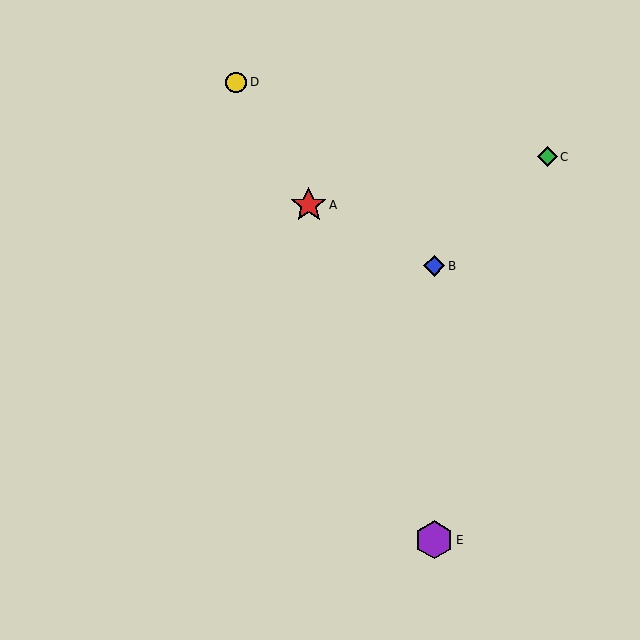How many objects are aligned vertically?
2 objects (B, E) are aligned vertically.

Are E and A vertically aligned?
No, E is at x≈434 and A is at x≈309.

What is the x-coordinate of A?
Object A is at x≈309.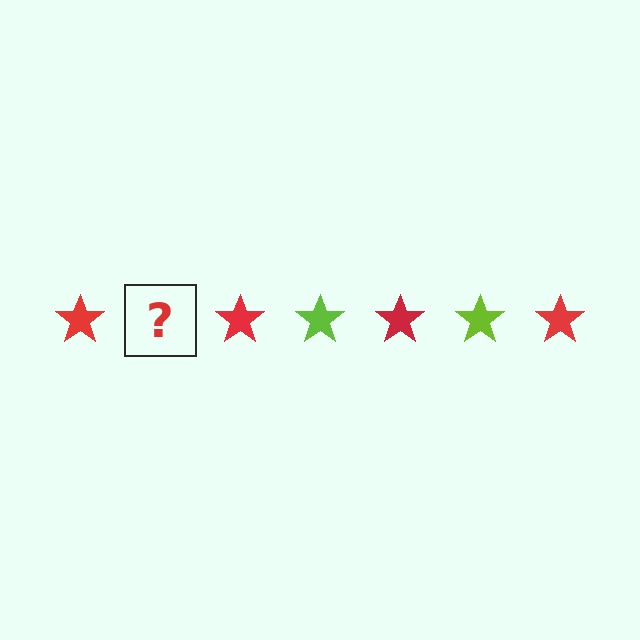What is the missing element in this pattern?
The missing element is a lime star.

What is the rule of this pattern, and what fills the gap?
The rule is that the pattern cycles through red, lime stars. The gap should be filled with a lime star.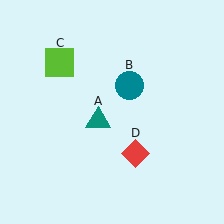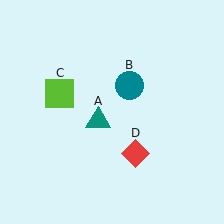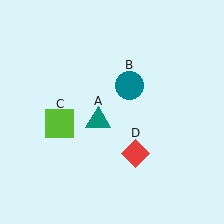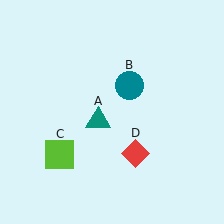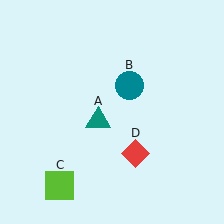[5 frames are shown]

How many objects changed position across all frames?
1 object changed position: lime square (object C).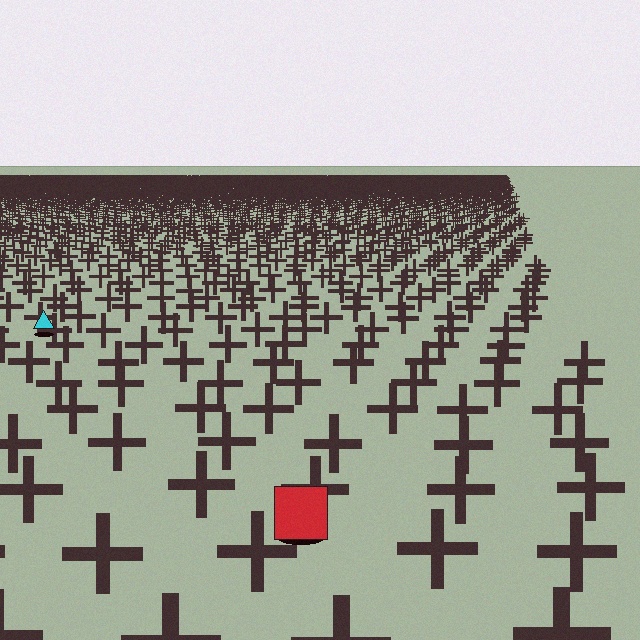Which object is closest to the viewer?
The red square is closest. The texture marks near it are larger and more spread out.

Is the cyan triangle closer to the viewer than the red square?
No. The red square is closer — you can tell from the texture gradient: the ground texture is coarser near it.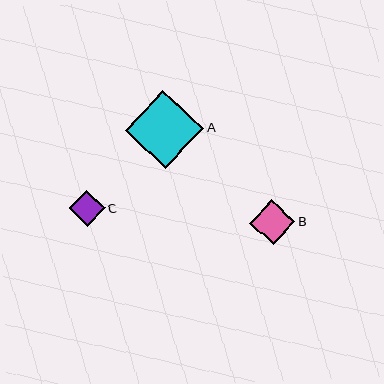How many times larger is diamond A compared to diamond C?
Diamond A is approximately 2.1 times the size of diamond C.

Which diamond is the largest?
Diamond A is the largest with a size of approximately 78 pixels.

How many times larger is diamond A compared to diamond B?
Diamond A is approximately 1.7 times the size of diamond B.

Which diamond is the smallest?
Diamond C is the smallest with a size of approximately 36 pixels.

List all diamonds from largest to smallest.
From largest to smallest: A, B, C.